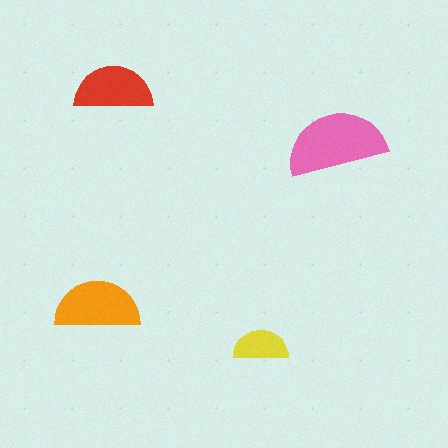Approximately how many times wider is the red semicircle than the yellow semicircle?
About 1.5 times wider.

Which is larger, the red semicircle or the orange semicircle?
The orange one.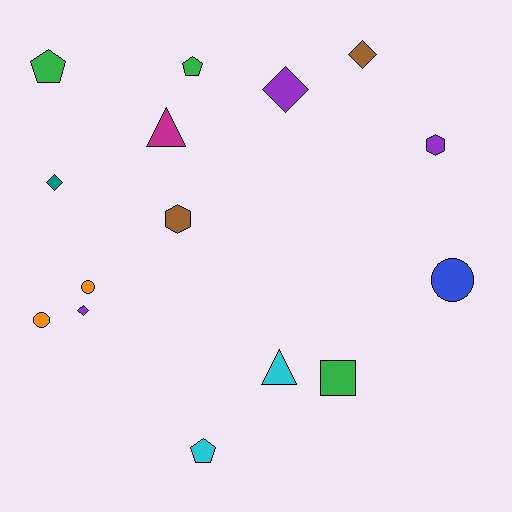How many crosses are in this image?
There are no crosses.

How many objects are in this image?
There are 15 objects.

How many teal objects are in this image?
There is 1 teal object.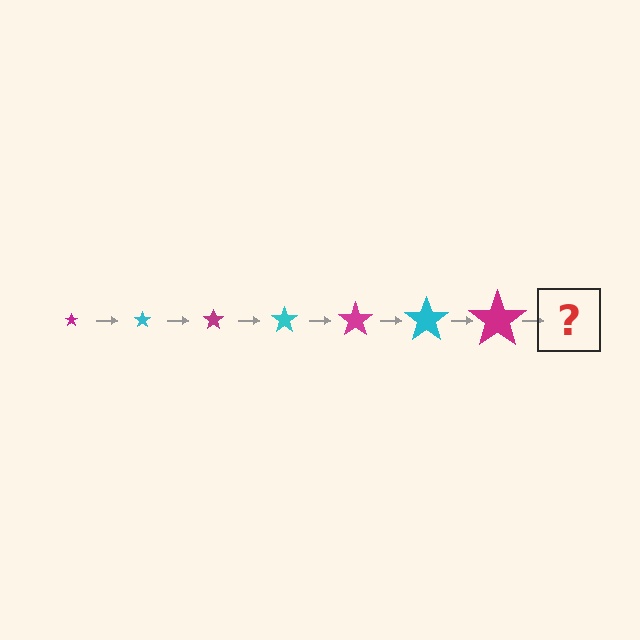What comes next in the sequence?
The next element should be a cyan star, larger than the previous one.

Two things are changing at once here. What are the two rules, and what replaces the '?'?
The two rules are that the star grows larger each step and the color cycles through magenta and cyan. The '?' should be a cyan star, larger than the previous one.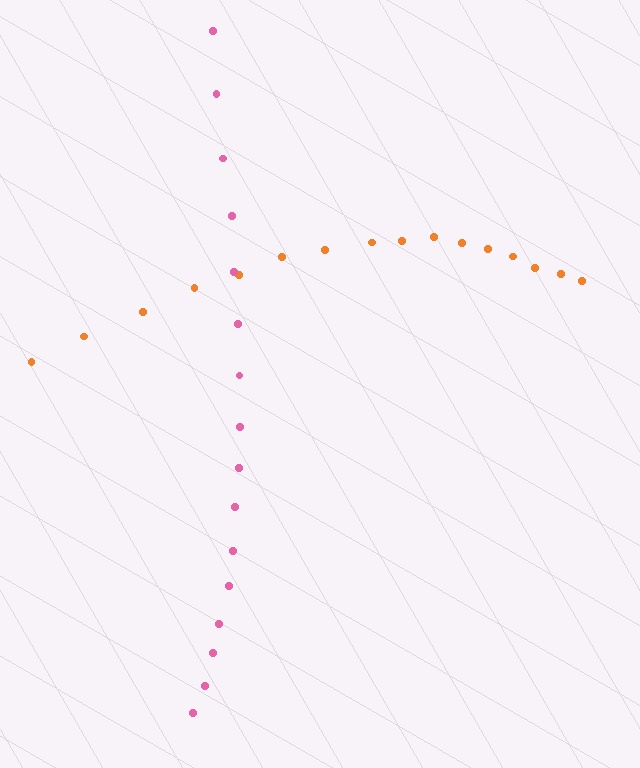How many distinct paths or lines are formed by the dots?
There are 2 distinct paths.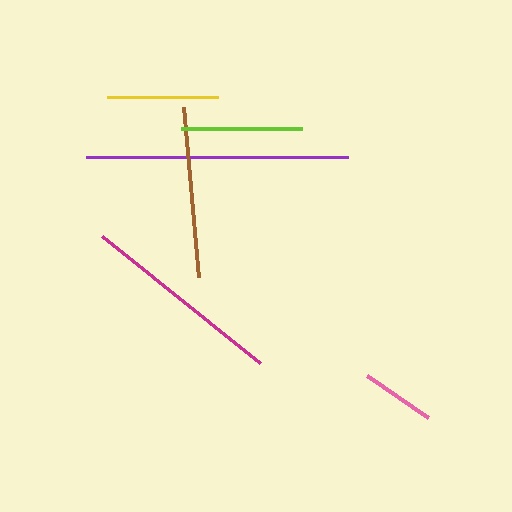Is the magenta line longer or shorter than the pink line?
The magenta line is longer than the pink line.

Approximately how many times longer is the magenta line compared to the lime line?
The magenta line is approximately 1.7 times the length of the lime line.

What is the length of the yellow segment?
The yellow segment is approximately 111 pixels long.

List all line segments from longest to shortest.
From longest to shortest: purple, magenta, brown, lime, yellow, pink.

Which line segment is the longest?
The purple line is the longest at approximately 262 pixels.